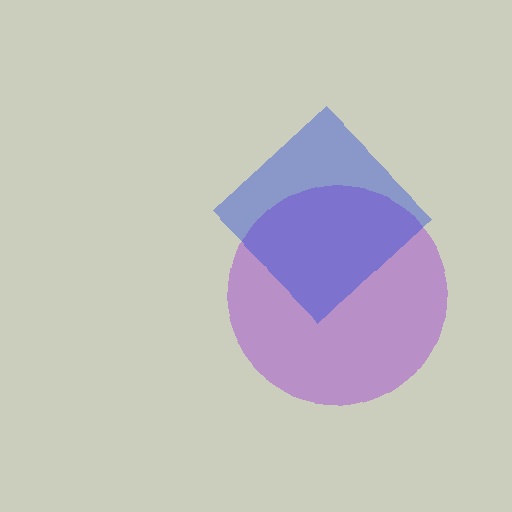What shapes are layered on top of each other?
The layered shapes are: a purple circle, a blue diamond.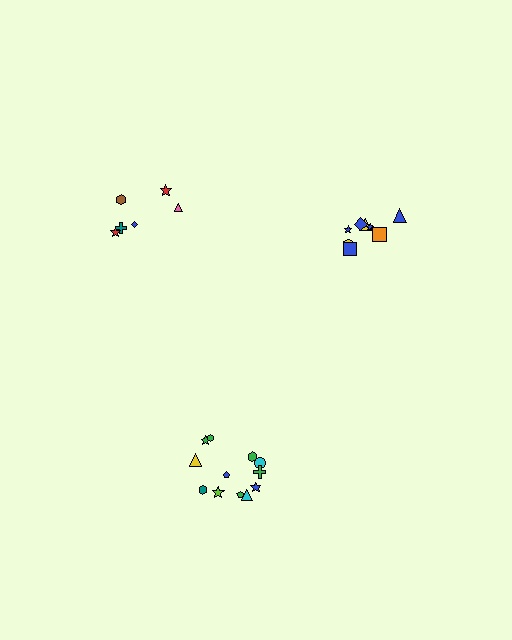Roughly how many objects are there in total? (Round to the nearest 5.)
Roughly 25 objects in total.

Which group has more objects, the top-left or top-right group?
The top-right group.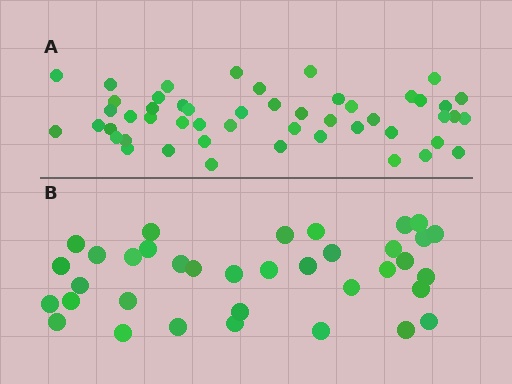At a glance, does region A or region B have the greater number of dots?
Region A (the top region) has more dots.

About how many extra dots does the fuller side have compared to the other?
Region A has approximately 15 more dots than region B.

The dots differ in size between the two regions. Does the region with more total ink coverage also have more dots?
No. Region B has more total ink coverage because its dots are larger, but region A actually contains more individual dots. Total area can be misleading — the number of items is what matters here.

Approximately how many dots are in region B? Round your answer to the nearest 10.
About 40 dots. (The exact count is 36, which rounds to 40.)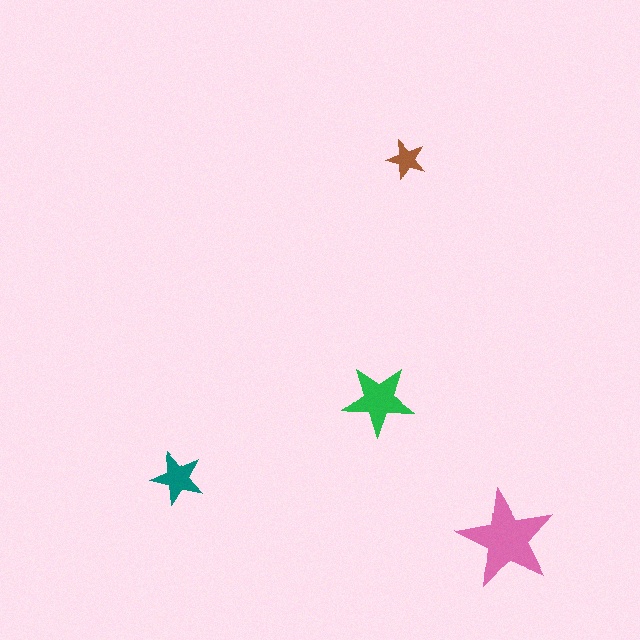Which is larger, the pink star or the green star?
The pink one.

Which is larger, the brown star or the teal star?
The teal one.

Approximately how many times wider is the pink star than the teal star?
About 2 times wider.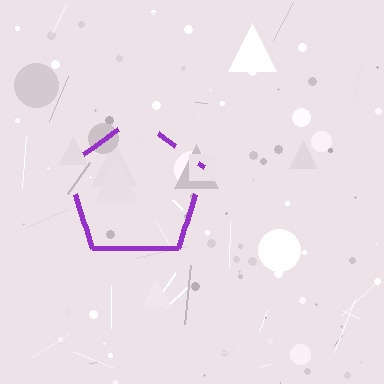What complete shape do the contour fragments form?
The contour fragments form a pentagon.